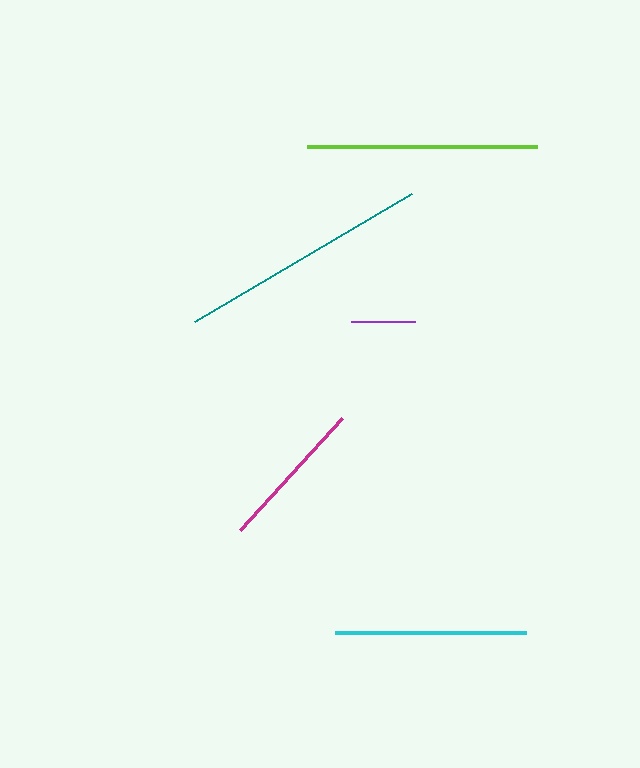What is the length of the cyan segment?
The cyan segment is approximately 192 pixels long.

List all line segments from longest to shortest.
From longest to shortest: teal, lime, cyan, magenta, purple.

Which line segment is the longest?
The teal line is the longest at approximately 252 pixels.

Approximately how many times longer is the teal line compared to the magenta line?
The teal line is approximately 1.7 times the length of the magenta line.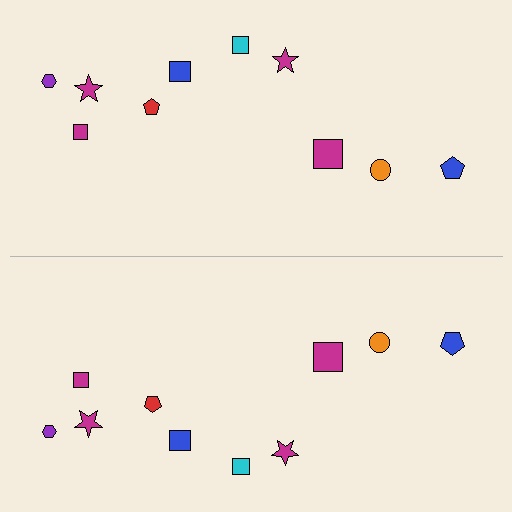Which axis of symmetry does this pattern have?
The pattern has a horizontal axis of symmetry running through the center of the image.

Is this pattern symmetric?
Yes, this pattern has bilateral (reflection) symmetry.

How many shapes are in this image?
There are 20 shapes in this image.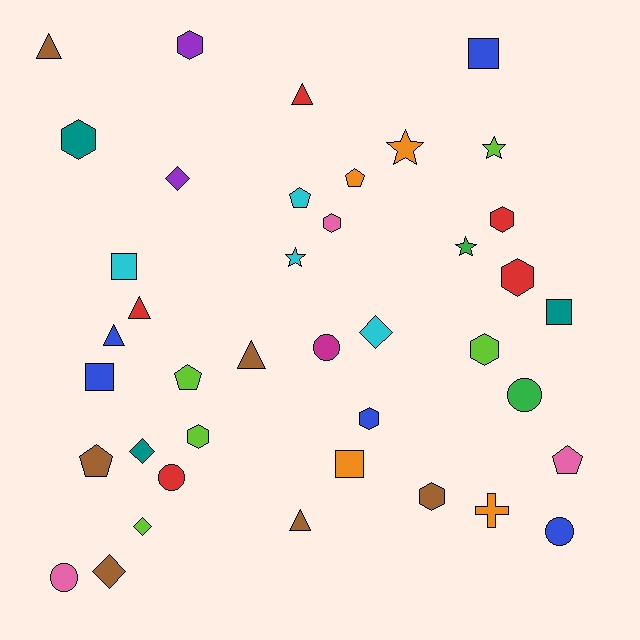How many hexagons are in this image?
There are 9 hexagons.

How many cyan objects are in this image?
There are 4 cyan objects.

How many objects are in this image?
There are 40 objects.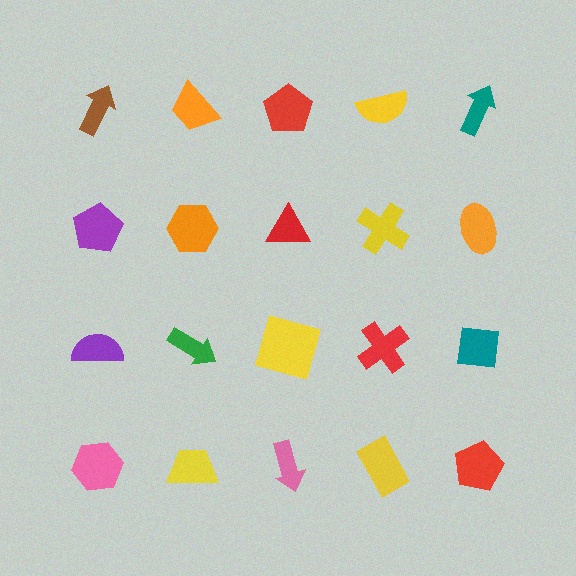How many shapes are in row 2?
5 shapes.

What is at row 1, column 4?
A yellow semicircle.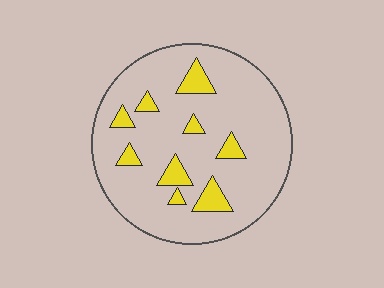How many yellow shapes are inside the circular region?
9.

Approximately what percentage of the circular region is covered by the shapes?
Approximately 15%.